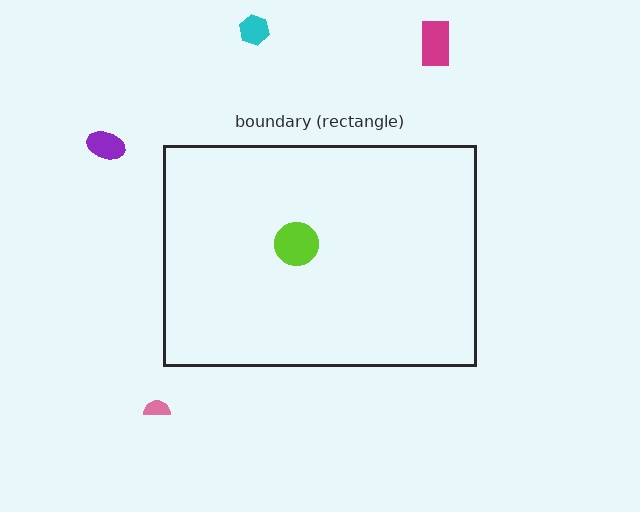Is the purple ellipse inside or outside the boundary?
Outside.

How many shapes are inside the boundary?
1 inside, 4 outside.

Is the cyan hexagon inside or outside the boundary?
Outside.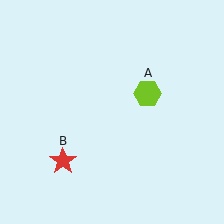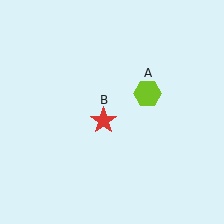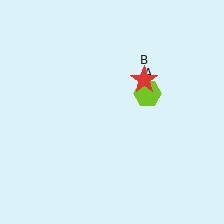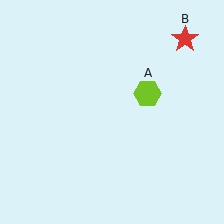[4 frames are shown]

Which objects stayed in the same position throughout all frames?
Lime hexagon (object A) remained stationary.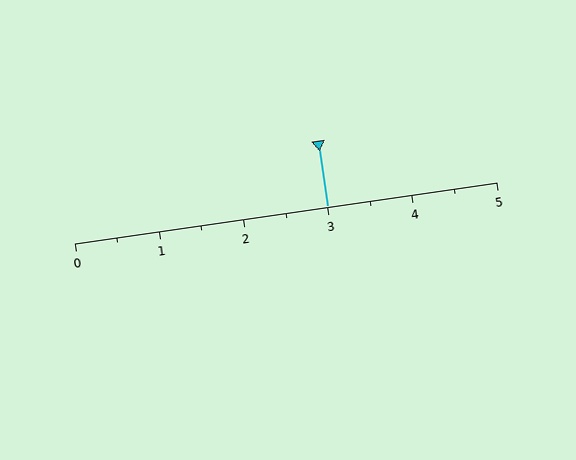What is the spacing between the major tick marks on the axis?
The major ticks are spaced 1 apart.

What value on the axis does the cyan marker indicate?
The marker indicates approximately 3.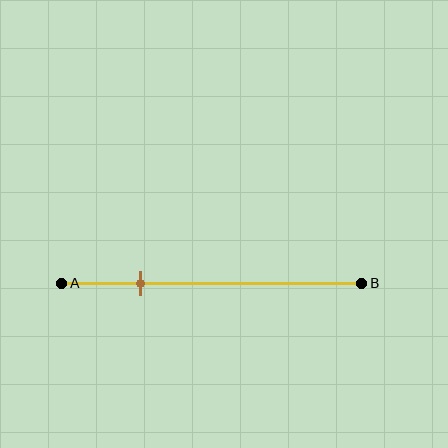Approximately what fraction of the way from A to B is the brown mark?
The brown mark is approximately 25% of the way from A to B.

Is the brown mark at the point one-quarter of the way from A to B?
Yes, the mark is approximately at the one-quarter point.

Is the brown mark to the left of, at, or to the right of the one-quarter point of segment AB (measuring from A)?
The brown mark is approximately at the one-quarter point of segment AB.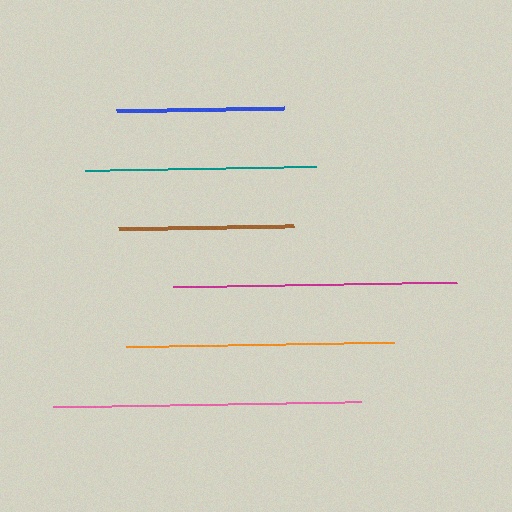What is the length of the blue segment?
The blue segment is approximately 168 pixels long.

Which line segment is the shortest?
The blue line is the shortest at approximately 168 pixels.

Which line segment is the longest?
The pink line is the longest at approximately 309 pixels.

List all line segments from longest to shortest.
From longest to shortest: pink, magenta, orange, teal, brown, blue.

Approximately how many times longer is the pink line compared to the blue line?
The pink line is approximately 1.8 times the length of the blue line.